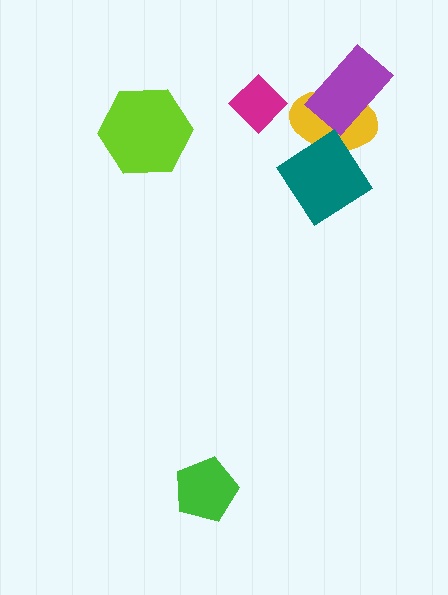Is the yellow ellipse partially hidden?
Yes, it is partially covered by another shape.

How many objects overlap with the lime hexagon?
0 objects overlap with the lime hexagon.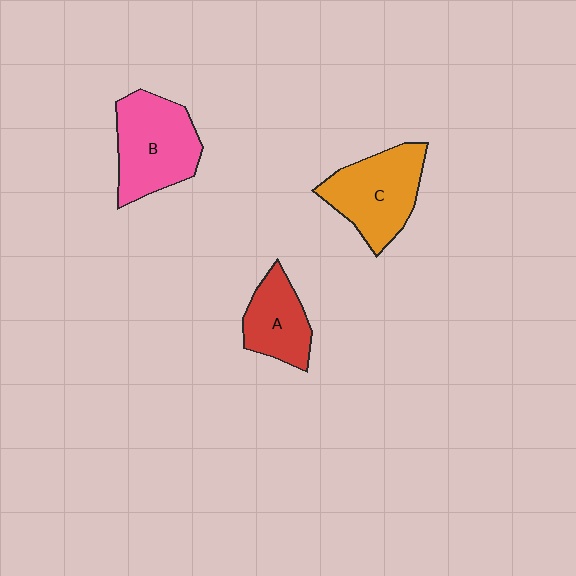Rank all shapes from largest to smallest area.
From largest to smallest: B (pink), C (orange), A (red).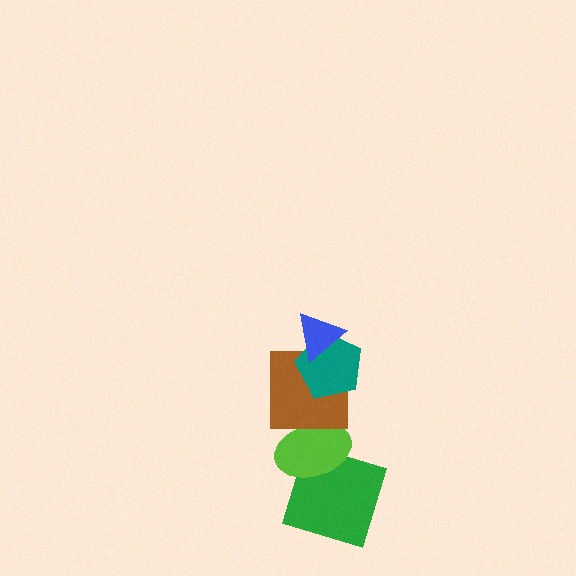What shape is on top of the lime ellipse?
The brown square is on top of the lime ellipse.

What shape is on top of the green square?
The lime ellipse is on top of the green square.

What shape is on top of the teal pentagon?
The blue triangle is on top of the teal pentagon.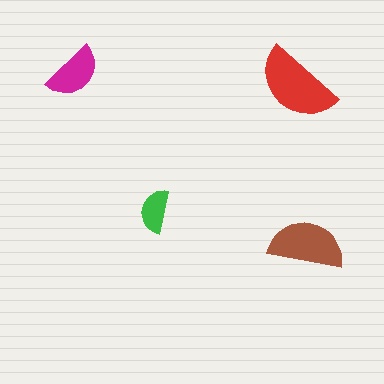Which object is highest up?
The magenta semicircle is topmost.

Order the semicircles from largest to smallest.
the red one, the brown one, the magenta one, the green one.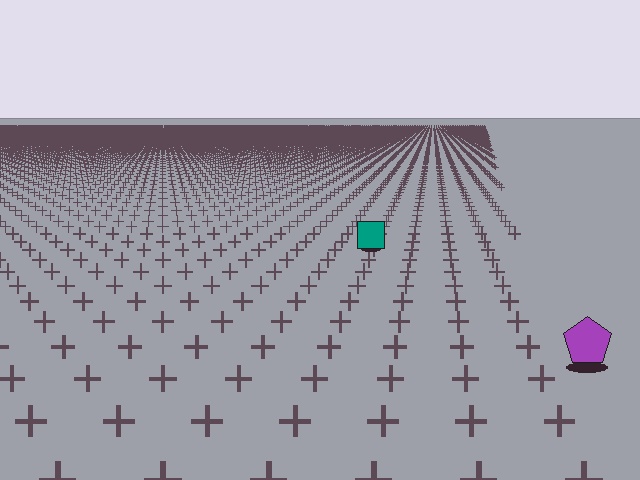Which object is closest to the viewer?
The purple pentagon is closest. The texture marks near it are larger and more spread out.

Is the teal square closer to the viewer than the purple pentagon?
No. The purple pentagon is closer — you can tell from the texture gradient: the ground texture is coarser near it.